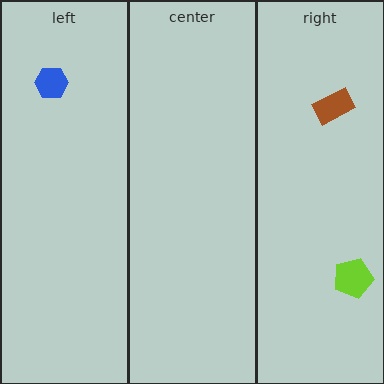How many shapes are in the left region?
1.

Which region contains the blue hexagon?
The left region.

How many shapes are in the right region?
2.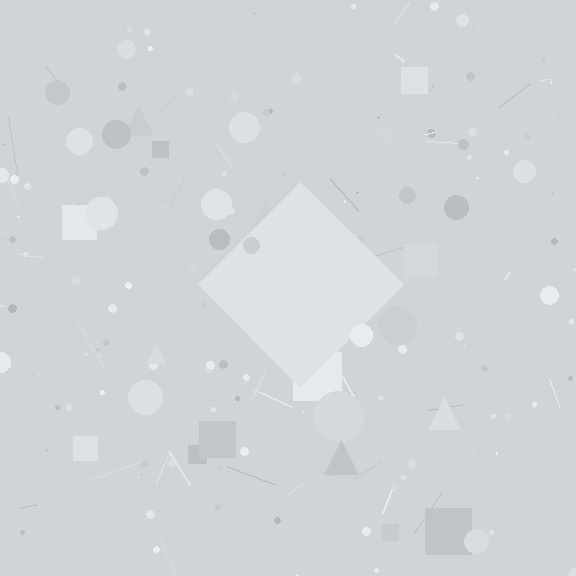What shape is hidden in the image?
A diamond is hidden in the image.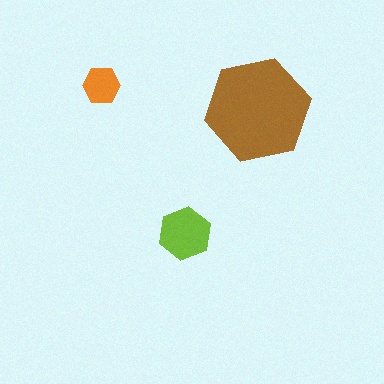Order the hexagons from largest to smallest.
the brown one, the lime one, the orange one.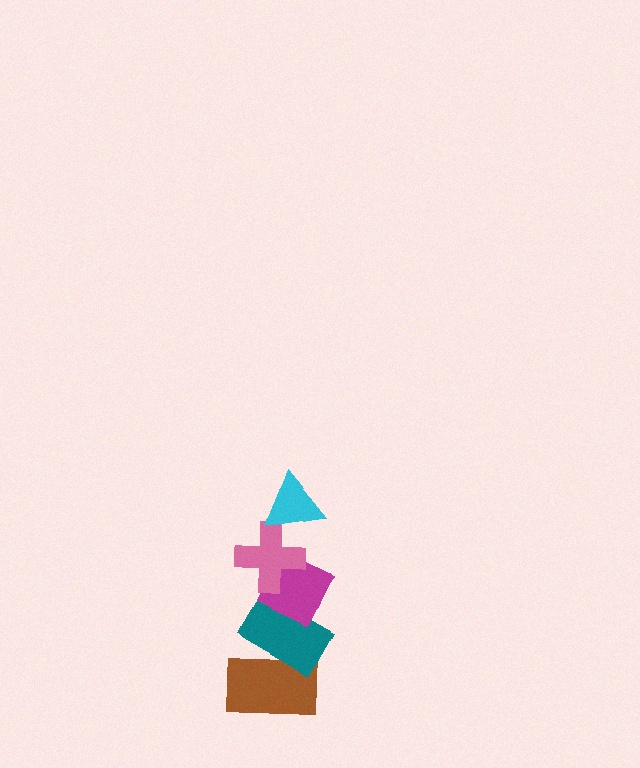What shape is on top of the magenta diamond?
The pink cross is on top of the magenta diamond.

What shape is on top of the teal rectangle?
The magenta diamond is on top of the teal rectangle.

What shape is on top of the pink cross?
The cyan triangle is on top of the pink cross.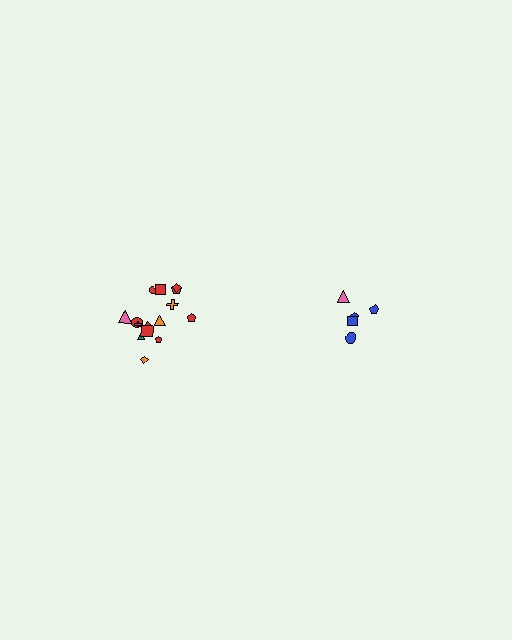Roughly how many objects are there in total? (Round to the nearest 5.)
Roughly 20 objects in total.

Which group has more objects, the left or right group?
The left group.